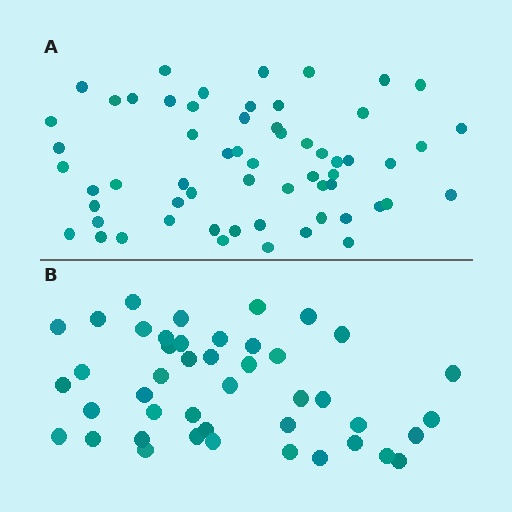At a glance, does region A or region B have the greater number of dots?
Region A (the top region) has more dots.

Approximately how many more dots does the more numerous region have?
Region A has approximately 15 more dots than region B.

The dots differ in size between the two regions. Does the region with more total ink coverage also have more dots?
No. Region B has more total ink coverage because its dots are larger, but region A actually contains more individual dots. Total area can be misleading — the number of items is what matters here.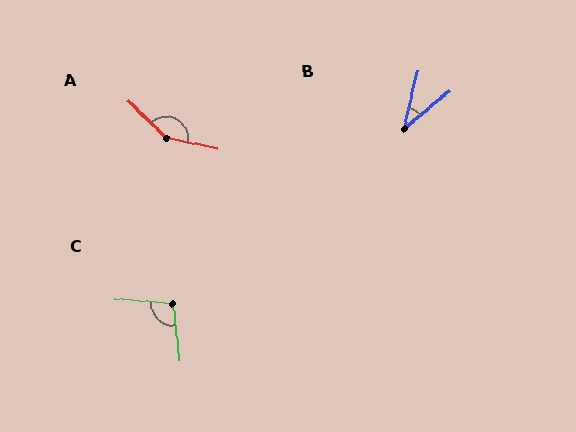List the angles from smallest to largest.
B (38°), C (101°), A (147°).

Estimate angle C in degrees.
Approximately 101 degrees.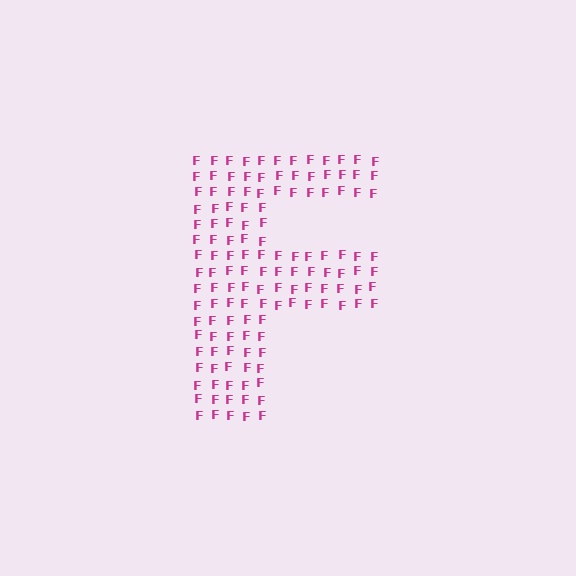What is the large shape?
The large shape is the letter F.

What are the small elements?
The small elements are letter F's.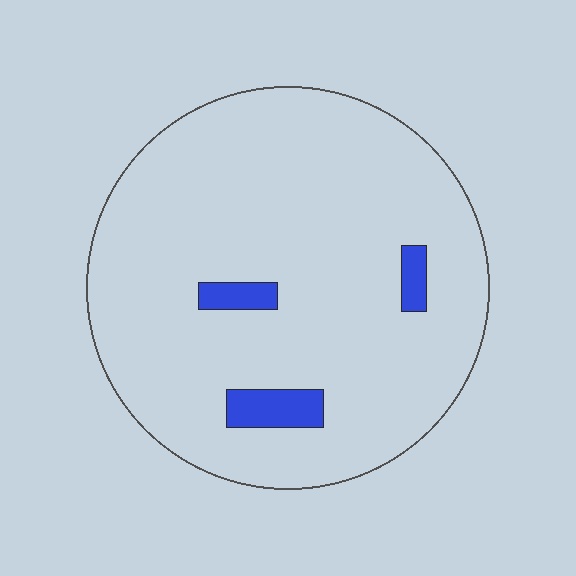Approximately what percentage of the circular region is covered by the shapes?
Approximately 5%.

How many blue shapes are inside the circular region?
3.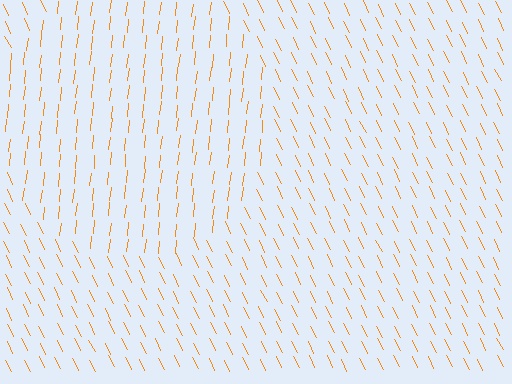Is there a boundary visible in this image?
Yes, there is a texture boundary formed by a change in line orientation.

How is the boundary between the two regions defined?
The boundary is defined purely by a change in line orientation (approximately 32 degrees difference). All lines are the same color and thickness.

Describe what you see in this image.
The image is filled with small orange line segments. A circle region in the image has lines oriented differently from the surrounding lines, creating a visible texture boundary.